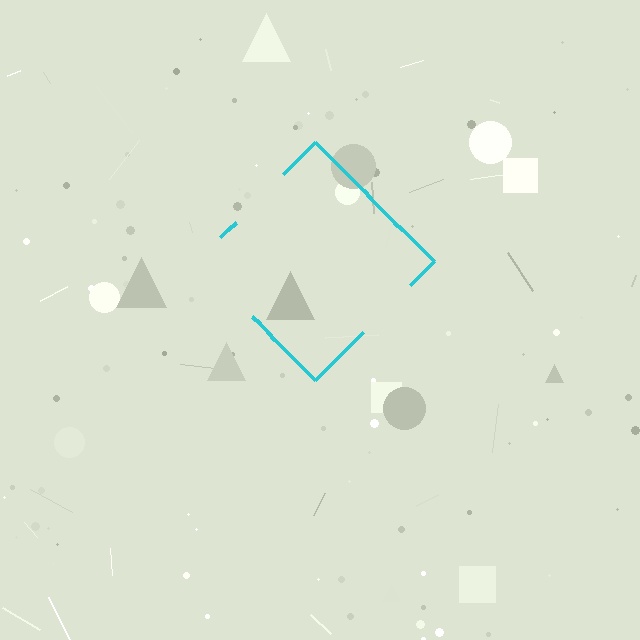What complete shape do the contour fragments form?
The contour fragments form a diamond.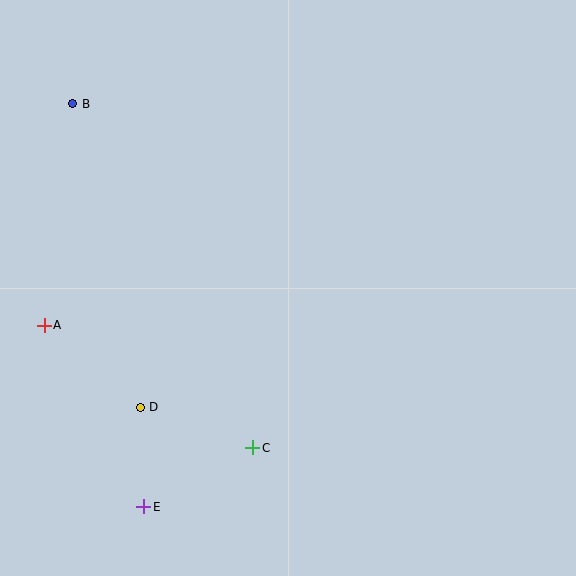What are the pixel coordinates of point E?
Point E is at (144, 507).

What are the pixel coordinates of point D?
Point D is at (140, 407).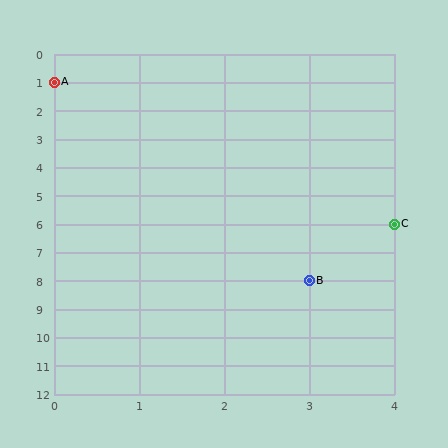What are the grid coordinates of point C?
Point C is at grid coordinates (4, 6).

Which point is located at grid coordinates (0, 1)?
Point A is at (0, 1).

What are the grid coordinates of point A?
Point A is at grid coordinates (0, 1).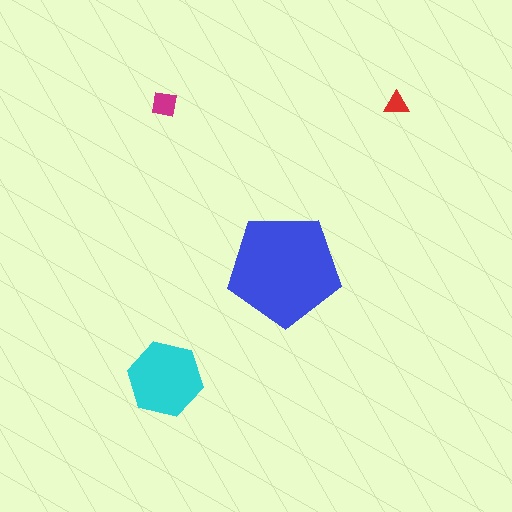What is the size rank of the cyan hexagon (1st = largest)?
2nd.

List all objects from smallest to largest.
The red triangle, the magenta square, the cyan hexagon, the blue pentagon.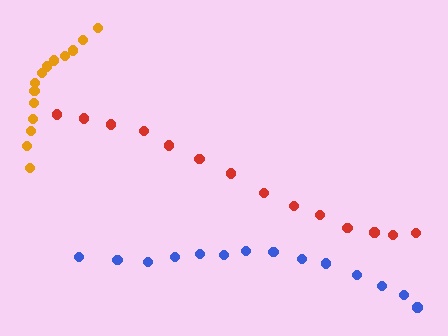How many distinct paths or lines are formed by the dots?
There are 3 distinct paths.